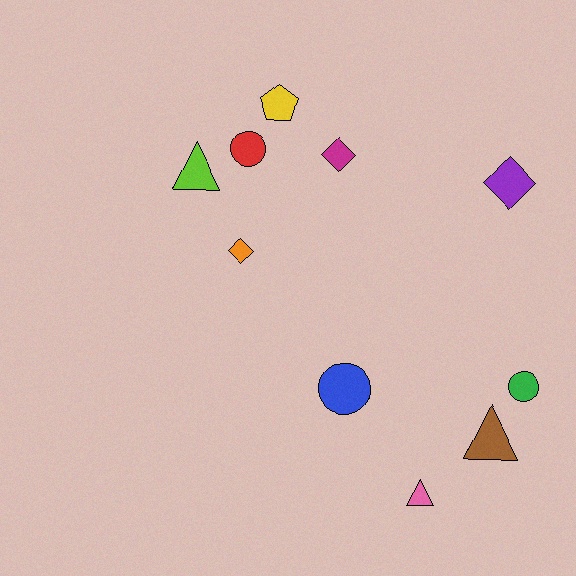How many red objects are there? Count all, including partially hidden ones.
There is 1 red object.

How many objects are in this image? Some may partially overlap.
There are 10 objects.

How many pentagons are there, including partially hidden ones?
There is 1 pentagon.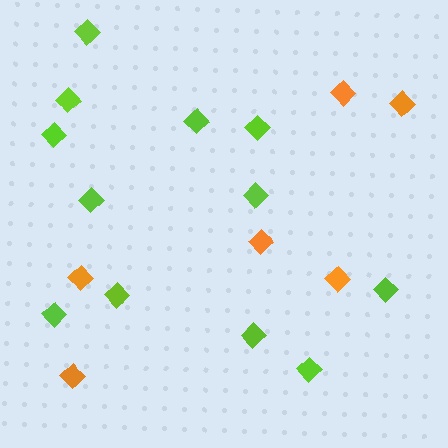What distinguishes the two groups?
There are 2 groups: one group of orange diamonds (6) and one group of lime diamonds (12).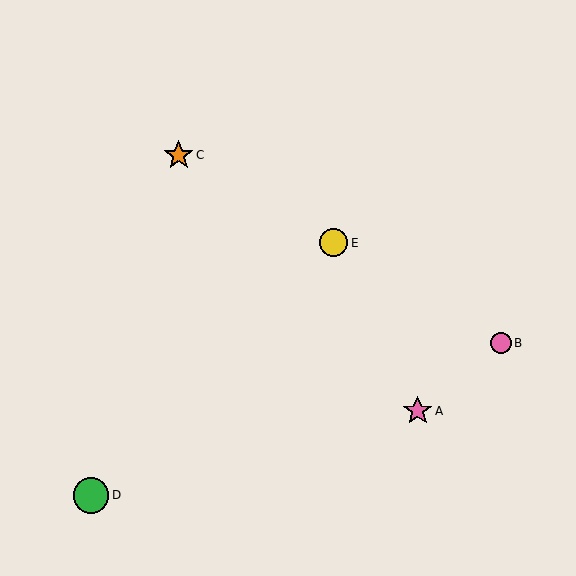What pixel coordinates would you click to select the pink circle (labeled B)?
Click at (501, 343) to select the pink circle B.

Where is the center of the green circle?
The center of the green circle is at (91, 496).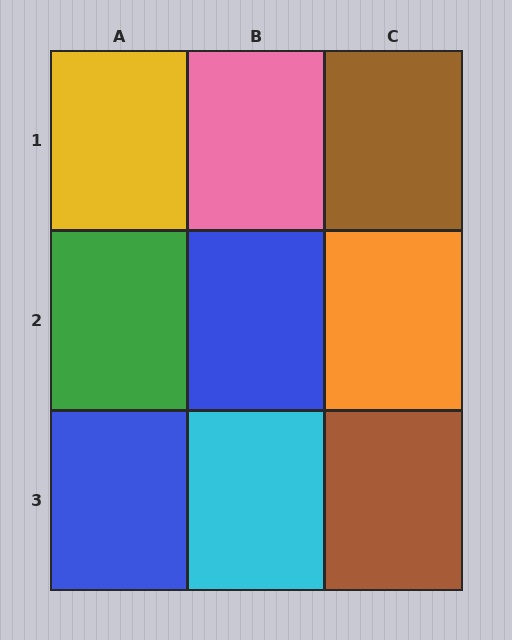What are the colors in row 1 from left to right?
Yellow, pink, brown.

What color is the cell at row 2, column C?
Orange.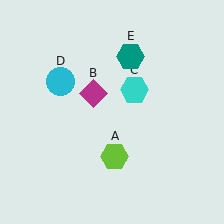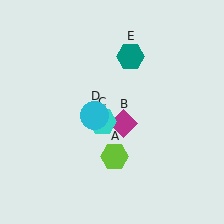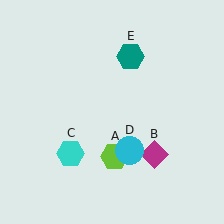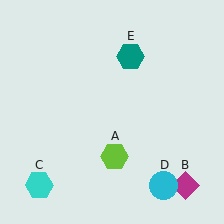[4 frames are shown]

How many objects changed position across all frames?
3 objects changed position: magenta diamond (object B), cyan hexagon (object C), cyan circle (object D).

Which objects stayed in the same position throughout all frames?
Lime hexagon (object A) and teal hexagon (object E) remained stationary.